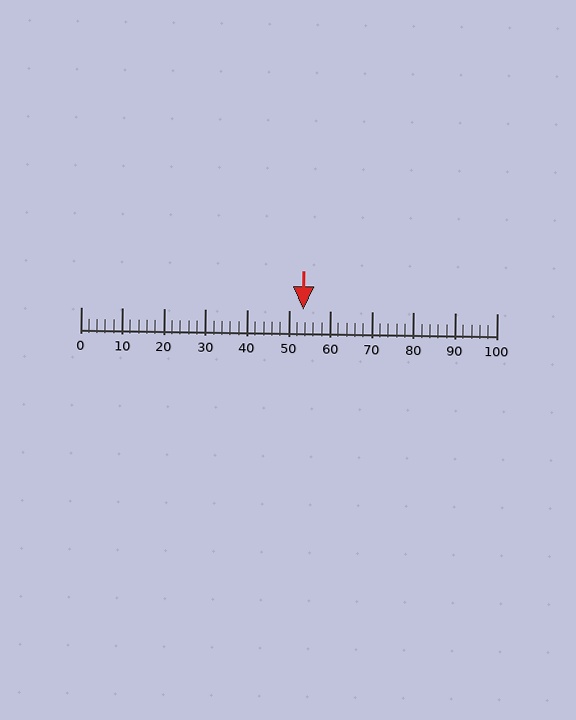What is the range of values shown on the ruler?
The ruler shows values from 0 to 100.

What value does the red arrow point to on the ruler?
The red arrow points to approximately 54.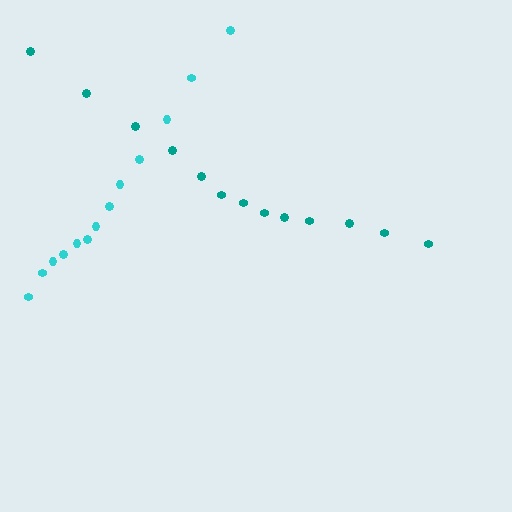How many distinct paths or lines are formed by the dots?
There are 2 distinct paths.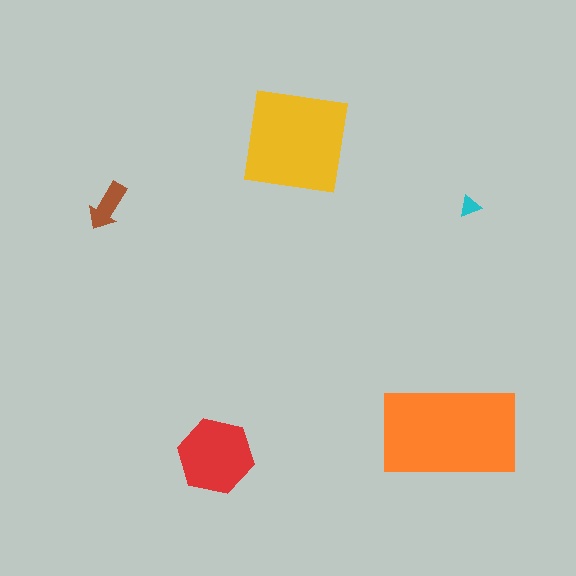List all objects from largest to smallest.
The orange rectangle, the yellow square, the red hexagon, the brown arrow, the cyan triangle.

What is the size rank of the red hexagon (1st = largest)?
3rd.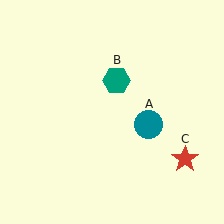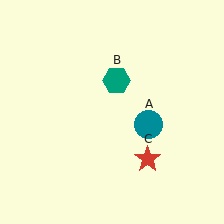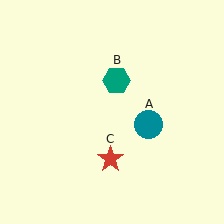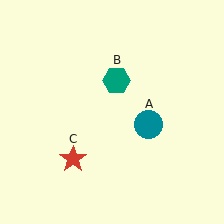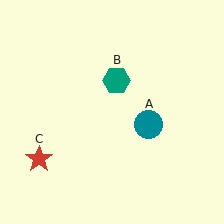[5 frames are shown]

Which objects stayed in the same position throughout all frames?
Teal circle (object A) and teal hexagon (object B) remained stationary.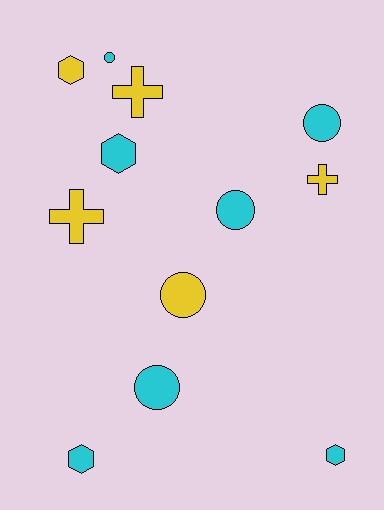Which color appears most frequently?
Cyan, with 7 objects.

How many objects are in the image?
There are 12 objects.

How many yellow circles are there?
There is 1 yellow circle.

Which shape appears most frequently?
Circle, with 5 objects.